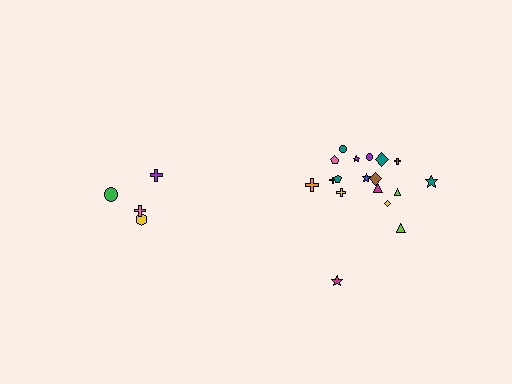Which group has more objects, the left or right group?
The right group.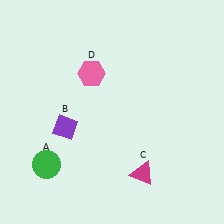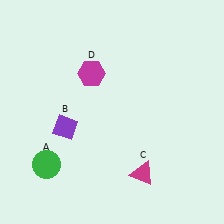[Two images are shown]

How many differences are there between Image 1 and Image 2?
There is 1 difference between the two images.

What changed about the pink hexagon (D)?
In Image 1, D is pink. In Image 2, it changed to magenta.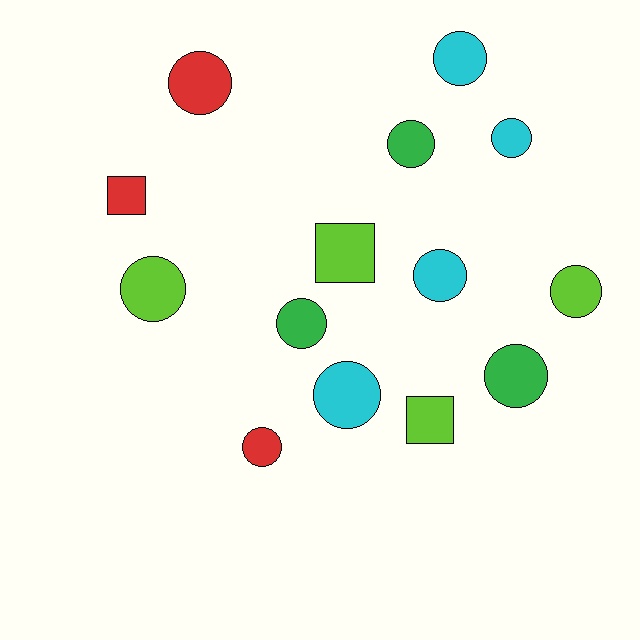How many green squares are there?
There are no green squares.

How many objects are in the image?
There are 14 objects.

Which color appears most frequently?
Lime, with 4 objects.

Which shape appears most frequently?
Circle, with 11 objects.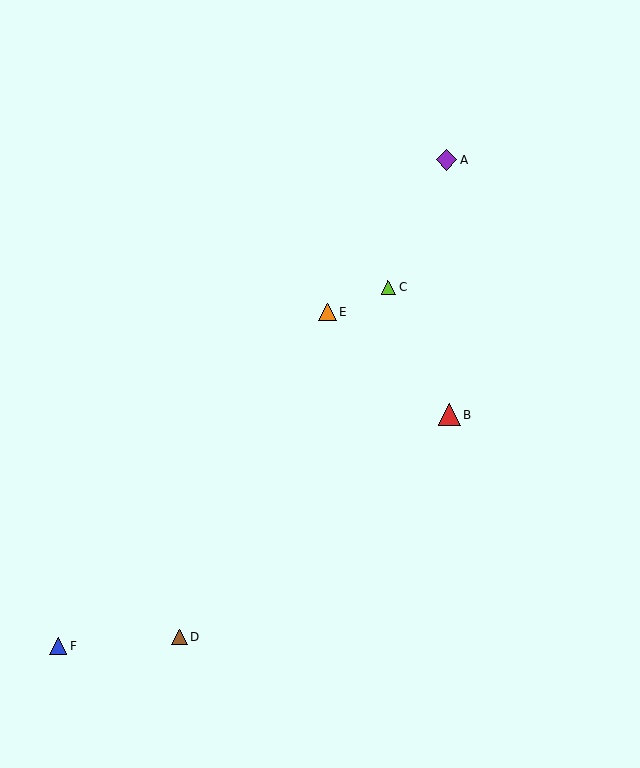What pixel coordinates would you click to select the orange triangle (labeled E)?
Click at (327, 312) to select the orange triangle E.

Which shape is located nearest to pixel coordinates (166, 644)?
The brown triangle (labeled D) at (180, 637) is nearest to that location.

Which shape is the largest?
The red triangle (labeled B) is the largest.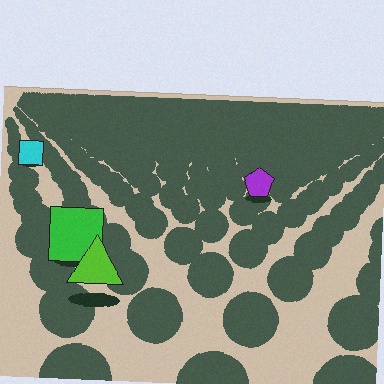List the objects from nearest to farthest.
From nearest to farthest: the lime triangle, the green square, the purple pentagon, the cyan square.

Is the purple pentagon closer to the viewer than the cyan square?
Yes. The purple pentagon is closer — you can tell from the texture gradient: the ground texture is coarser near it.